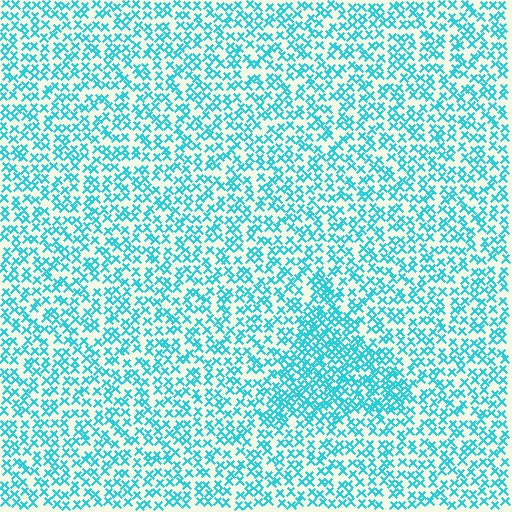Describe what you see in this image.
The image contains small cyan elements arranged at two different densities. A triangle-shaped region is visible where the elements are more densely packed than the surrounding area.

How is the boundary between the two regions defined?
The boundary is defined by a change in element density (approximately 1.8x ratio). All elements are the same color, size, and shape.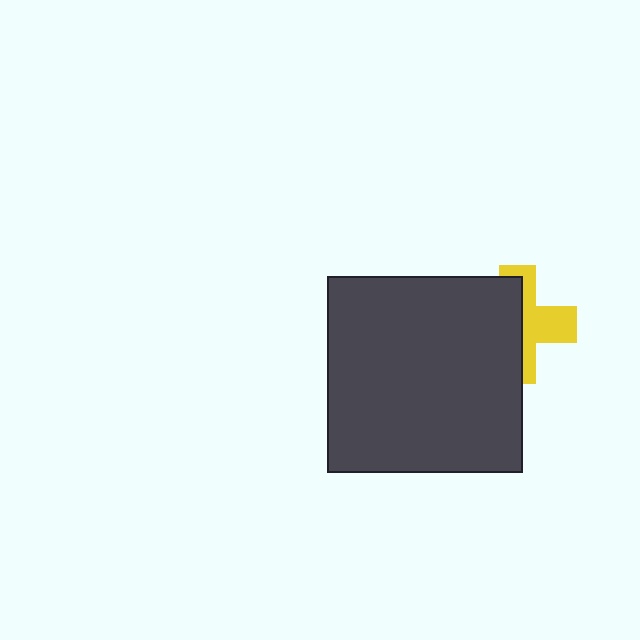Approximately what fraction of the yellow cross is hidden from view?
Roughly 56% of the yellow cross is hidden behind the dark gray square.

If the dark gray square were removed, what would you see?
You would see the complete yellow cross.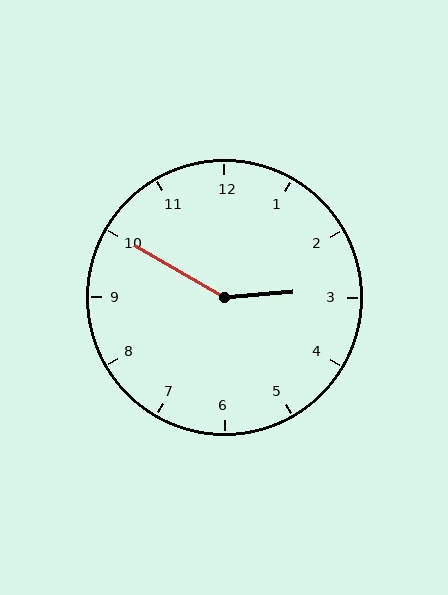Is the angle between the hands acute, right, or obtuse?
It is obtuse.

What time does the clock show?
2:50.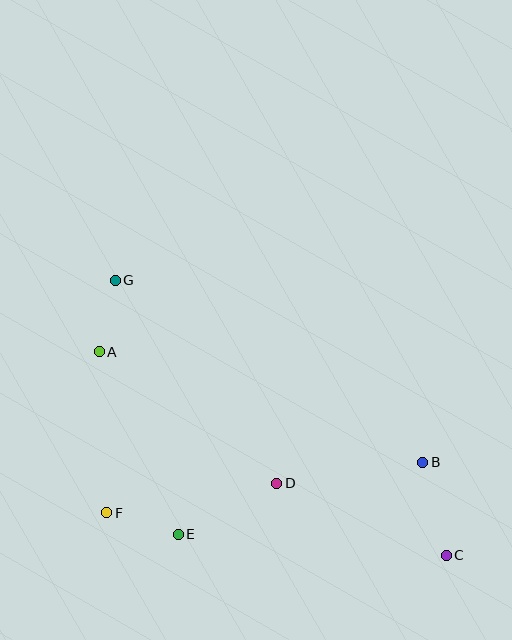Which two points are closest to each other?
Points A and G are closest to each other.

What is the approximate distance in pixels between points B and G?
The distance between B and G is approximately 357 pixels.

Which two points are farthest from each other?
Points C and G are farthest from each other.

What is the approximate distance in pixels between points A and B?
The distance between A and B is approximately 342 pixels.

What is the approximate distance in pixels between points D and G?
The distance between D and G is approximately 259 pixels.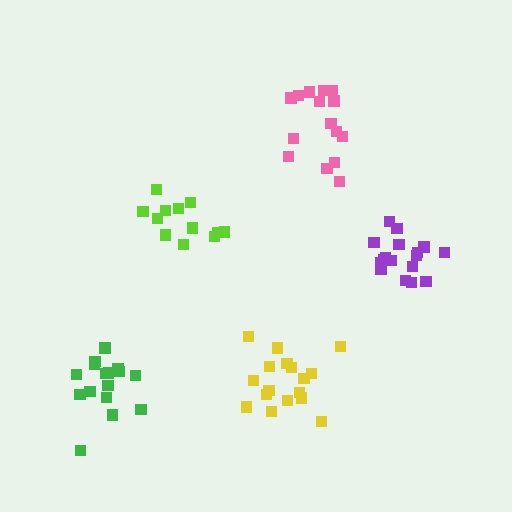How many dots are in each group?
Group 1: 15 dots, Group 2: 12 dots, Group 3: 17 dots, Group 4: 16 dots, Group 5: 17 dots (77 total).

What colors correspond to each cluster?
The clusters are colored: pink, lime, purple, green, yellow.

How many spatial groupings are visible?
There are 5 spatial groupings.